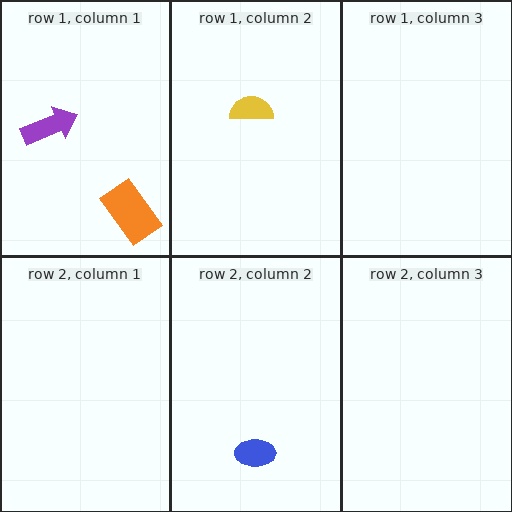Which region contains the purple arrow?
The row 1, column 1 region.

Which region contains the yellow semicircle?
The row 1, column 2 region.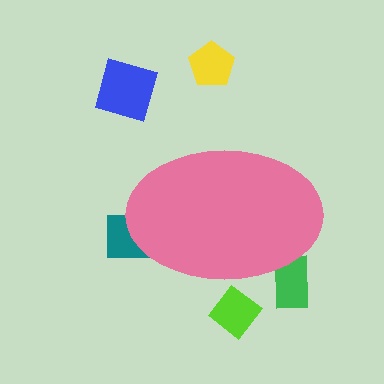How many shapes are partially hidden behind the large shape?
3 shapes are partially hidden.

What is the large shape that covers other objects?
A pink ellipse.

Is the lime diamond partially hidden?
Yes, the lime diamond is partially hidden behind the pink ellipse.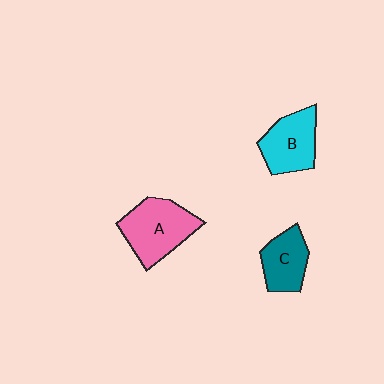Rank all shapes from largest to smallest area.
From largest to smallest: A (pink), B (cyan), C (teal).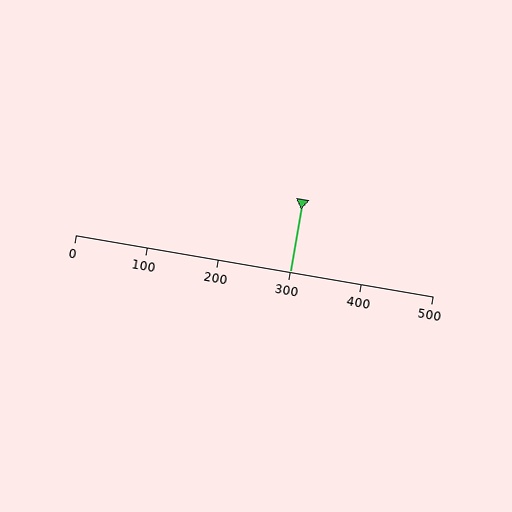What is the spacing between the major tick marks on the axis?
The major ticks are spaced 100 apart.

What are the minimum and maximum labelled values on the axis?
The axis runs from 0 to 500.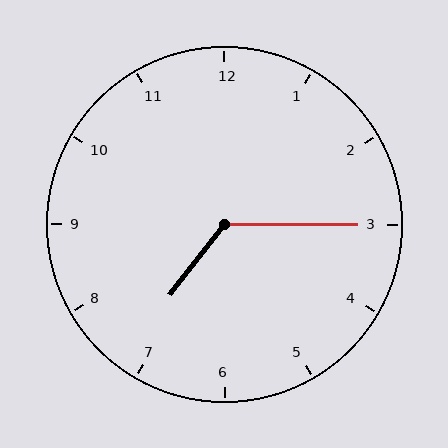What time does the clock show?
7:15.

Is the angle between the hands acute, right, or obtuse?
It is obtuse.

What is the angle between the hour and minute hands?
Approximately 128 degrees.